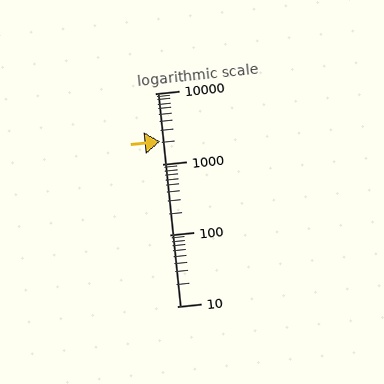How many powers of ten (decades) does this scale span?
The scale spans 3 decades, from 10 to 10000.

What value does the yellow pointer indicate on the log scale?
The pointer indicates approximately 2100.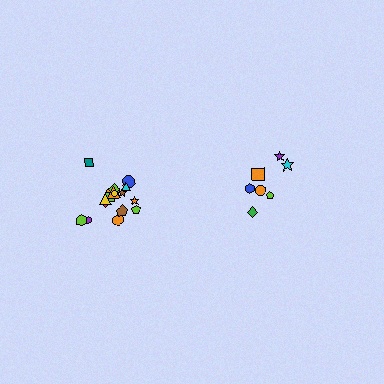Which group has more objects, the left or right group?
The left group.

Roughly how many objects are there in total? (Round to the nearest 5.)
Roughly 25 objects in total.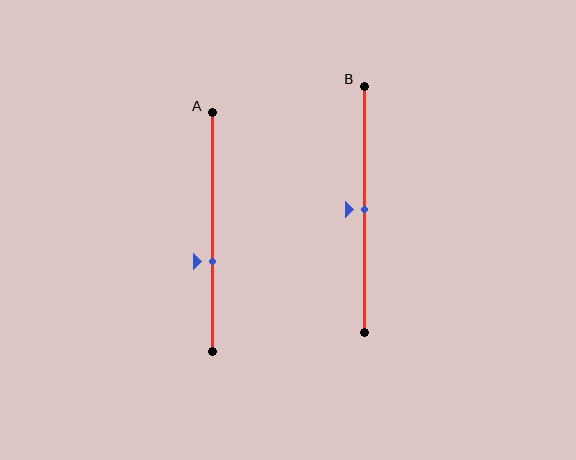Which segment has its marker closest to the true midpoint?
Segment B has its marker closest to the true midpoint.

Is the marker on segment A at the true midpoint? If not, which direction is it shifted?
No, the marker on segment A is shifted downward by about 12% of the segment length.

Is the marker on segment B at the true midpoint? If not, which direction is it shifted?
Yes, the marker on segment B is at the true midpoint.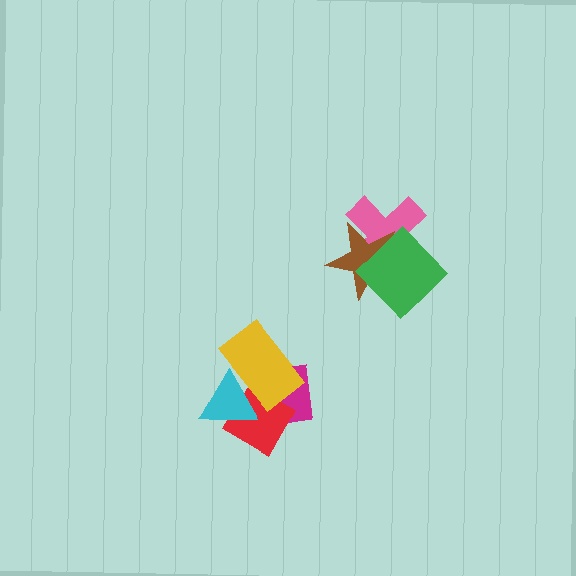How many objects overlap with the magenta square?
3 objects overlap with the magenta square.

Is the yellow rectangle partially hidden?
No, no other shape covers it.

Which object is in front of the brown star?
The green diamond is in front of the brown star.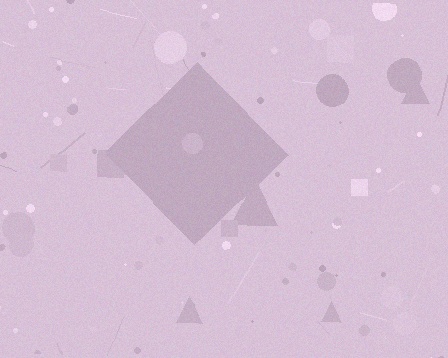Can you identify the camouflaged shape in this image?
The camouflaged shape is a diamond.